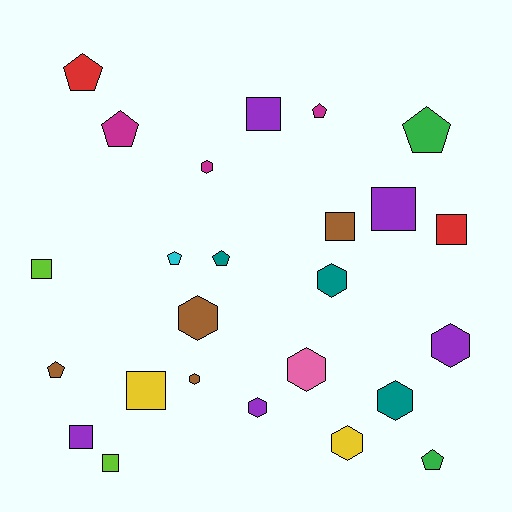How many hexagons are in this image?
There are 9 hexagons.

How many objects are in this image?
There are 25 objects.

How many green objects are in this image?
There are 2 green objects.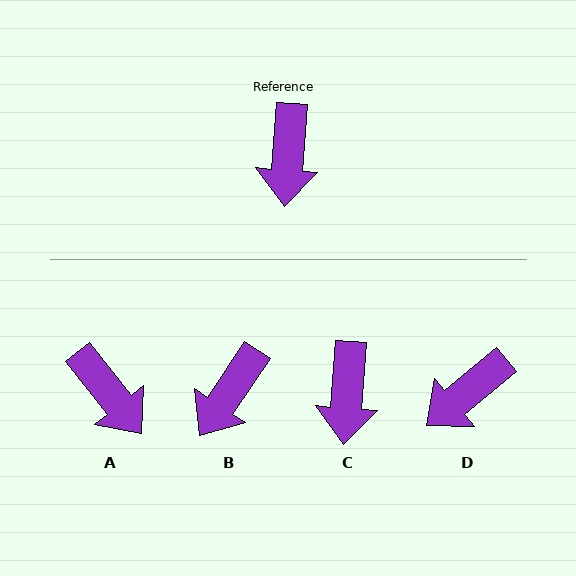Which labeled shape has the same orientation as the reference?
C.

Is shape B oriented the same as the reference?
No, it is off by about 29 degrees.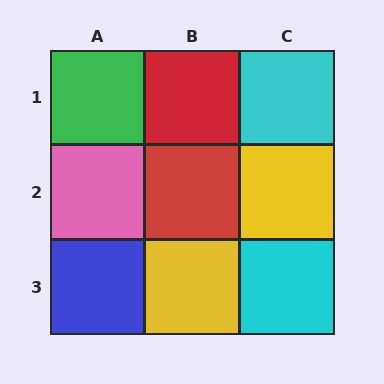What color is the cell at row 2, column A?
Pink.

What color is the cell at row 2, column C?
Yellow.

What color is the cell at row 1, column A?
Green.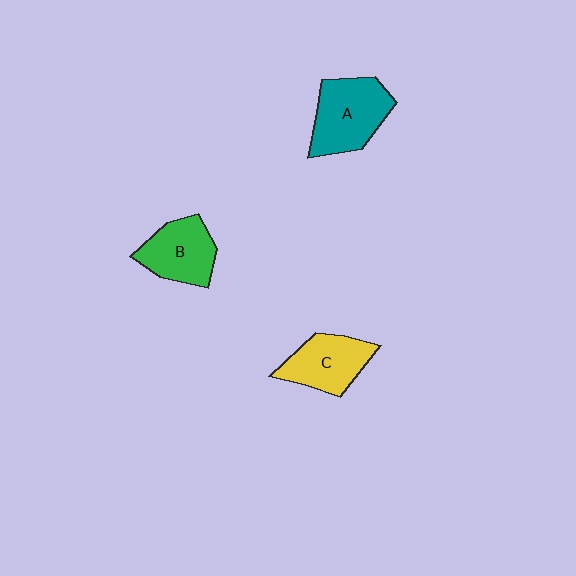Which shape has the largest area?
Shape A (teal).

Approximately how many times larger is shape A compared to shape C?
Approximately 1.2 times.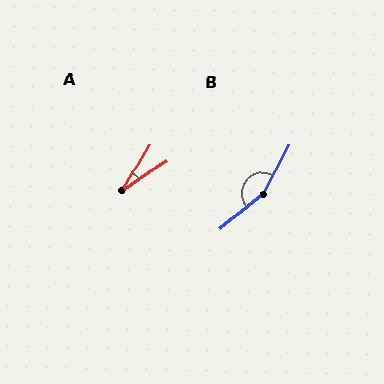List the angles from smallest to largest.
A (25°), B (156°).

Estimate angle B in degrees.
Approximately 156 degrees.